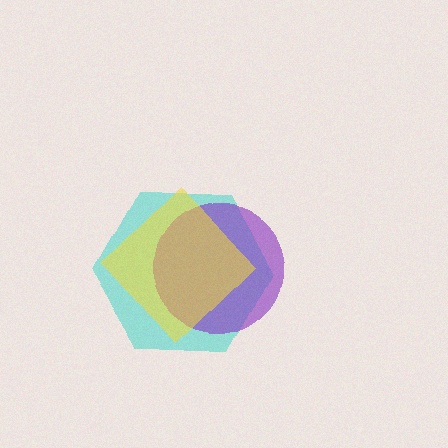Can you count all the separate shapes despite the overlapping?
Yes, there are 3 separate shapes.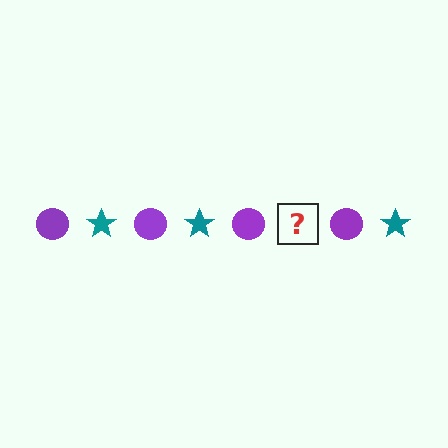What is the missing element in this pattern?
The missing element is a teal star.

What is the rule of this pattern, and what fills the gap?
The rule is that the pattern alternates between purple circle and teal star. The gap should be filled with a teal star.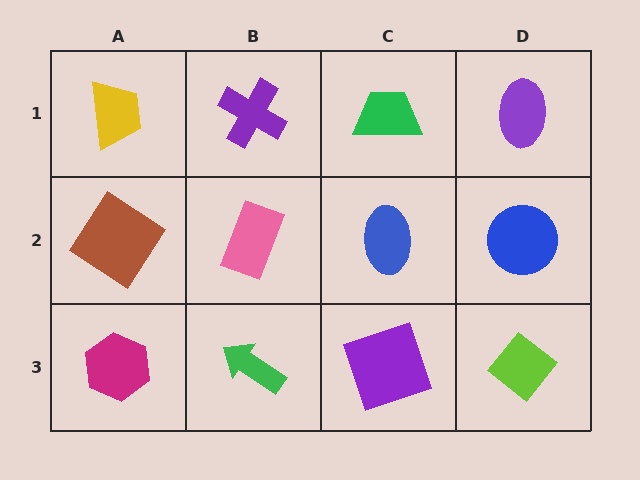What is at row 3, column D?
A lime diamond.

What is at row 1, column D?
A purple ellipse.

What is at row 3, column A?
A magenta hexagon.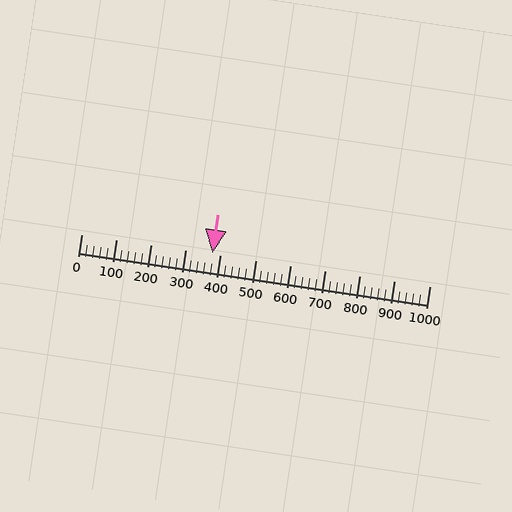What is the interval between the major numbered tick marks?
The major tick marks are spaced 100 units apart.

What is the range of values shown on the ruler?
The ruler shows values from 0 to 1000.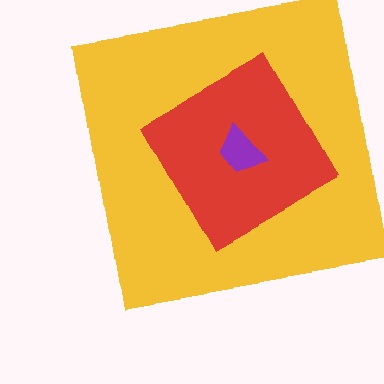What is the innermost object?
The purple trapezoid.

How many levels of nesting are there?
3.